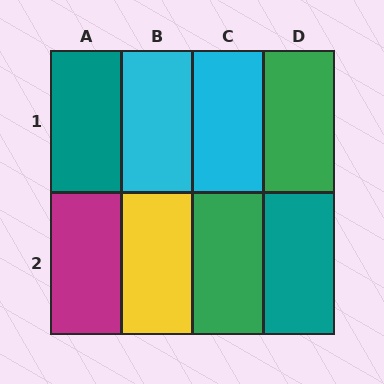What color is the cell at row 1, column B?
Cyan.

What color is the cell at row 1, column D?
Green.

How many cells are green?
2 cells are green.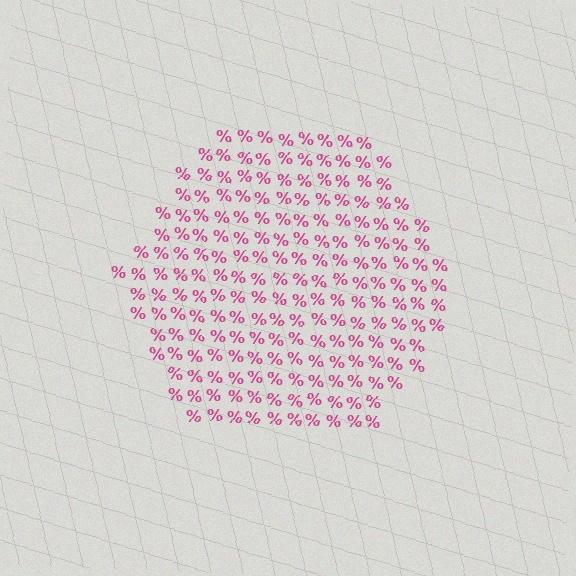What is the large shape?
The large shape is a hexagon.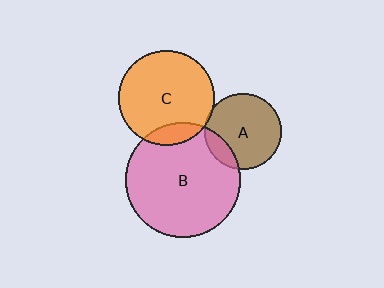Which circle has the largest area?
Circle B (pink).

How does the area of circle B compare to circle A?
Approximately 2.3 times.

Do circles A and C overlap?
Yes.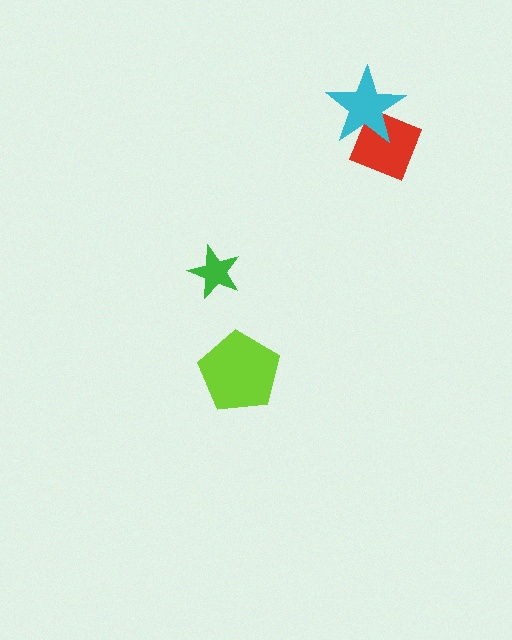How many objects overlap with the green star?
0 objects overlap with the green star.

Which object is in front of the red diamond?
The cyan star is in front of the red diamond.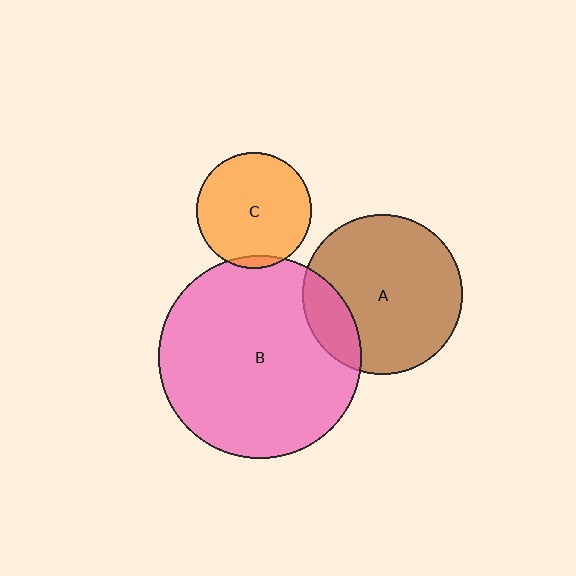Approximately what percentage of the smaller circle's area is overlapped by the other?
Approximately 5%.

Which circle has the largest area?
Circle B (pink).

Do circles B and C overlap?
Yes.